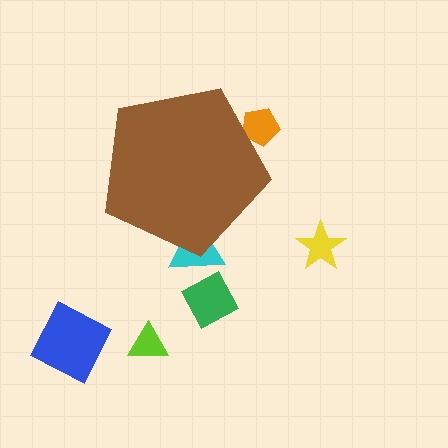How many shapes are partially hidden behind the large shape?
2 shapes are partially hidden.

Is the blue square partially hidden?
No, the blue square is fully visible.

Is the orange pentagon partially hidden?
Yes, the orange pentagon is partially hidden behind the brown pentagon.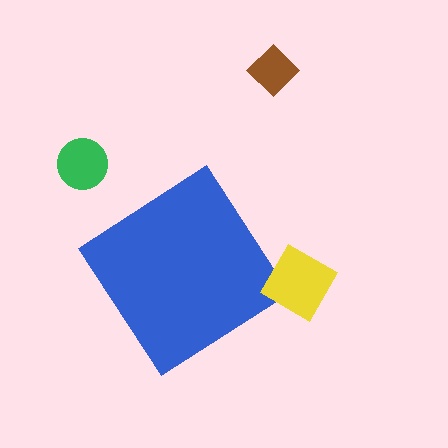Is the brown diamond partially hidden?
No, the brown diamond is fully visible.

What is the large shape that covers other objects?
A blue diamond.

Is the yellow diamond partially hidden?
No, the yellow diamond is fully visible.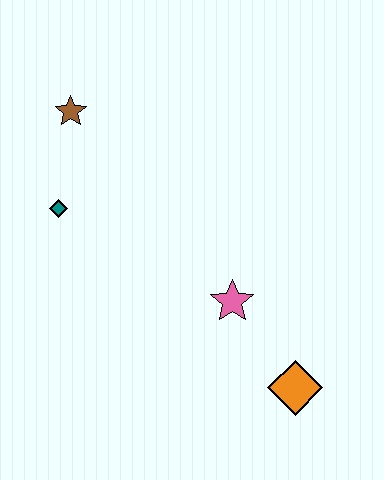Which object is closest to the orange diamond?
The pink star is closest to the orange diamond.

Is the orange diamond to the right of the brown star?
Yes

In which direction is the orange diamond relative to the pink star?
The orange diamond is below the pink star.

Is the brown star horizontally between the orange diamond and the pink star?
No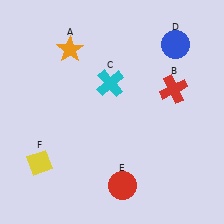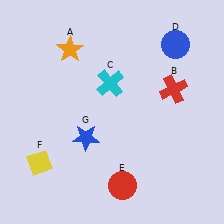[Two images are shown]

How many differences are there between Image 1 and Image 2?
There is 1 difference between the two images.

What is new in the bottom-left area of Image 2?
A blue star (G) was added in the bottom-left area of Image 2.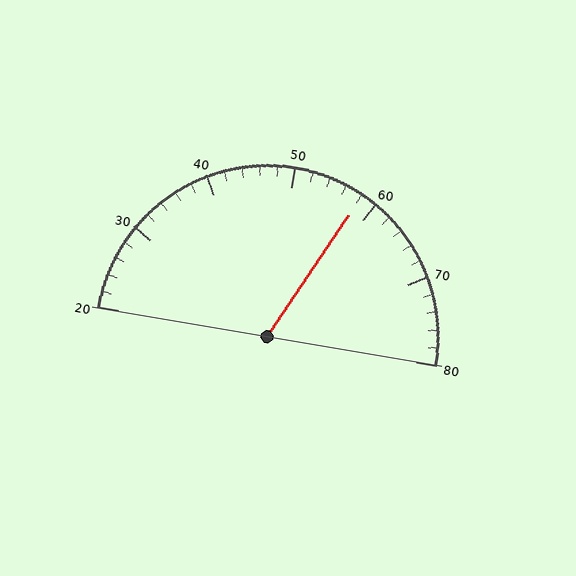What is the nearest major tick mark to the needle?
The nearest major tick mark is 60.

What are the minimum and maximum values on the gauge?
The gauge ranges from 20 to 80.